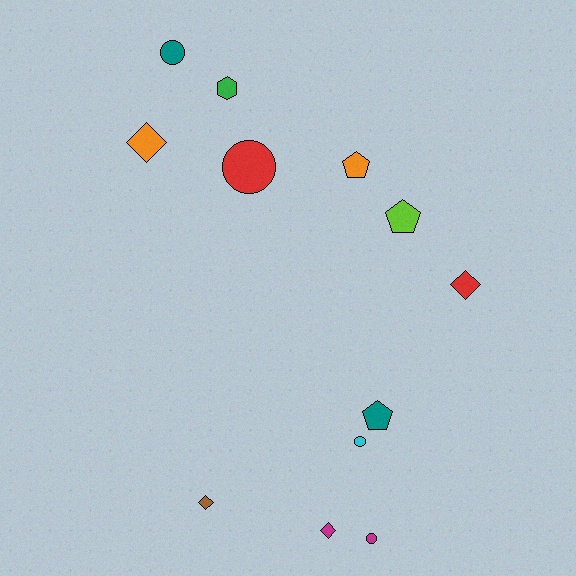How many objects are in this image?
There are 12 objects.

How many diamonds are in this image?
There are 4 diamonds.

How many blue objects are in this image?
There are no blue objects.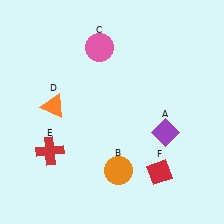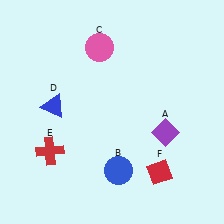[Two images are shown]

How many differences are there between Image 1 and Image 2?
There are 2 differences between the two images.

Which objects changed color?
B changed from orange to blue. D changed from orange to blue.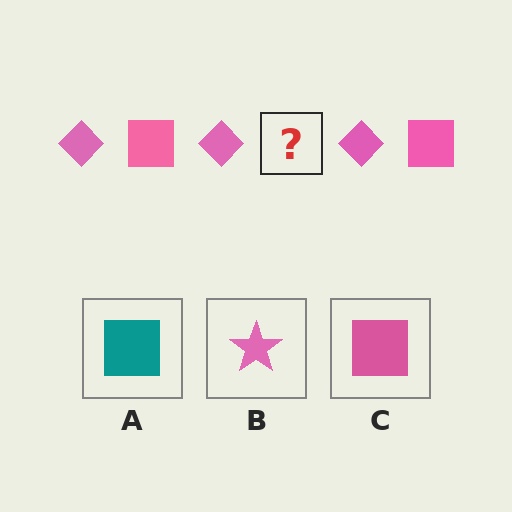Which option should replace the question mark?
Option C.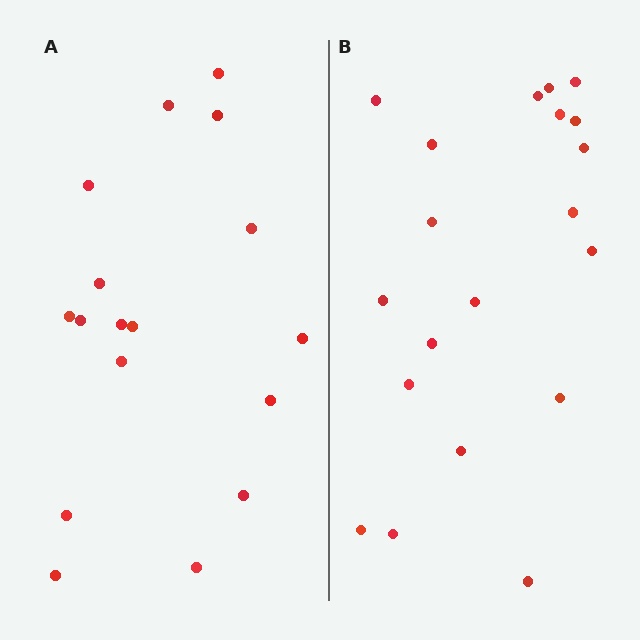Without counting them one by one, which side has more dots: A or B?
Region B (the right region) has more dots.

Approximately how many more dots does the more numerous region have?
Region B has just a few more — roughly 2 or 3 more dots than region A.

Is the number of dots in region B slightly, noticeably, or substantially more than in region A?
Region B has only slightly more — the two regions are fairly close. The ratio is roughly 1.2 to 1.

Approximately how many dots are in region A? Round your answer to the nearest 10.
About 20 dots. (The exact count is 17, which rounds to 20.)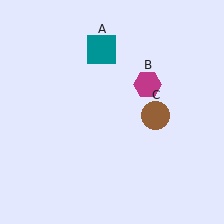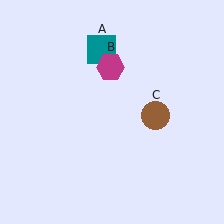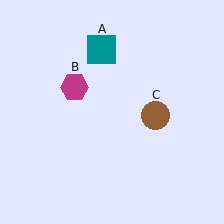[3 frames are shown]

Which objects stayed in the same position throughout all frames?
Teal square (object A) and brown circle (object C) remained stationary.